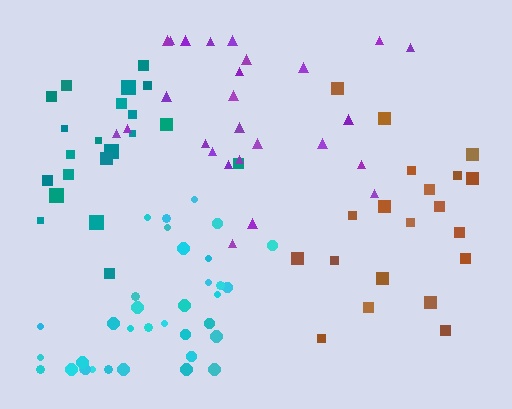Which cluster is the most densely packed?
Cyan.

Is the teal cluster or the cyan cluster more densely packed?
Cyan.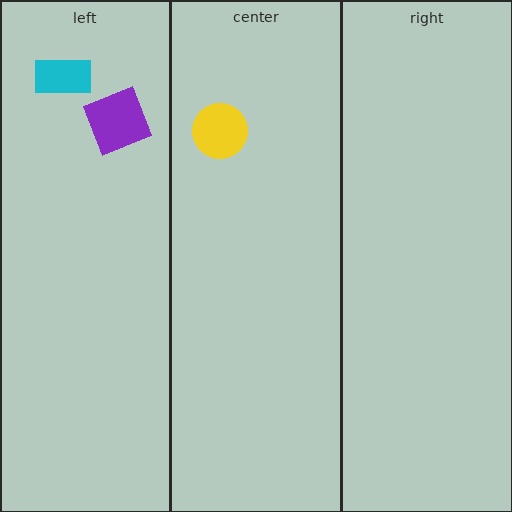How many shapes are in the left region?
2.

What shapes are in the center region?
The yellow circle.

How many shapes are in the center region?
1.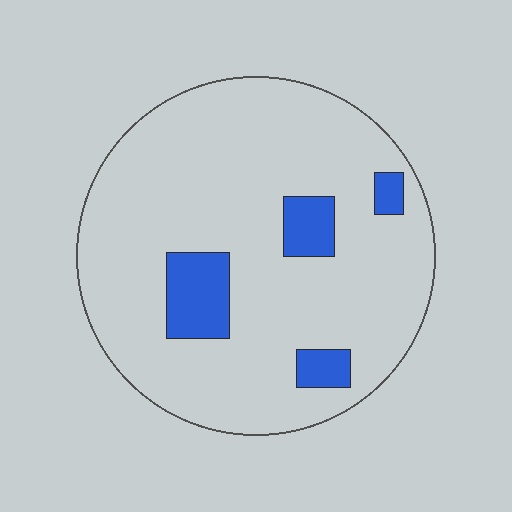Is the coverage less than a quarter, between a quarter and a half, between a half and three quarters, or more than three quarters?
Less than a quarter.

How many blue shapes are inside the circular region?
4.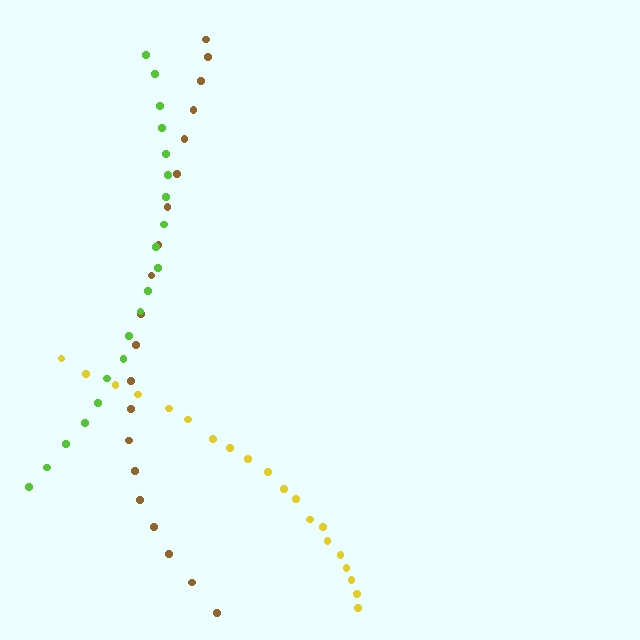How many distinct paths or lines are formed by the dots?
There are 3 distinct paths.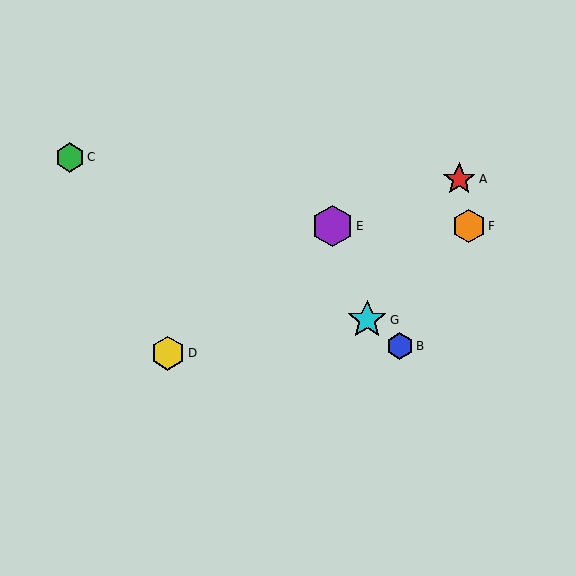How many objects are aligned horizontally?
2 objects (E, F) are aligned horizontally.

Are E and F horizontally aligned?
Yes, both are at y≈226.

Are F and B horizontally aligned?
No, F is at y≈226 and B is at y≈346.